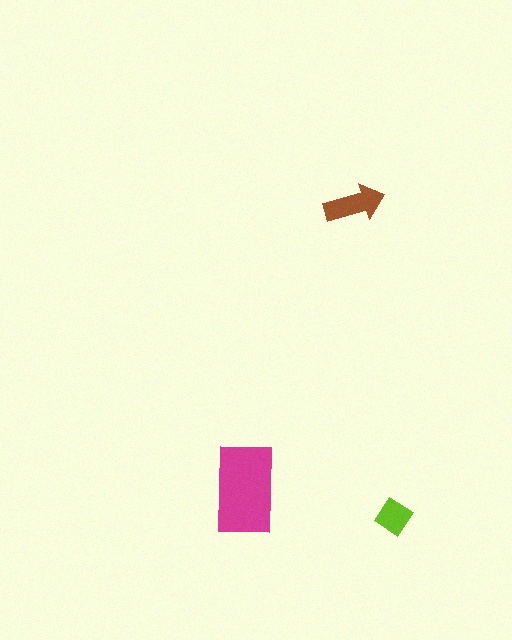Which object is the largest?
The magenta rectangle.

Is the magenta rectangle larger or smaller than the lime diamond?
Larger.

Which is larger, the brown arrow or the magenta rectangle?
The magenta rectangle.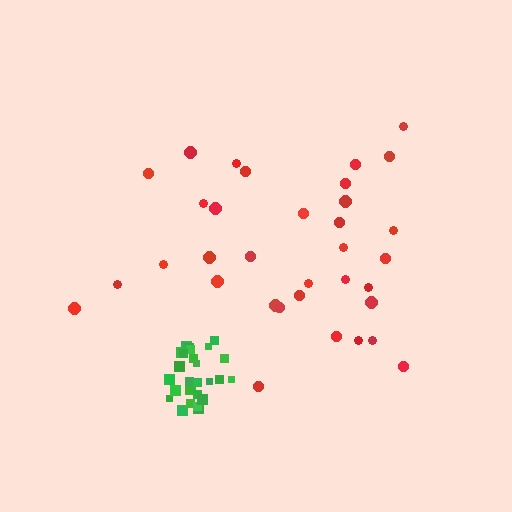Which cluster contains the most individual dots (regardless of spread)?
Red (34).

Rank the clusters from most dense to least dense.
green, red.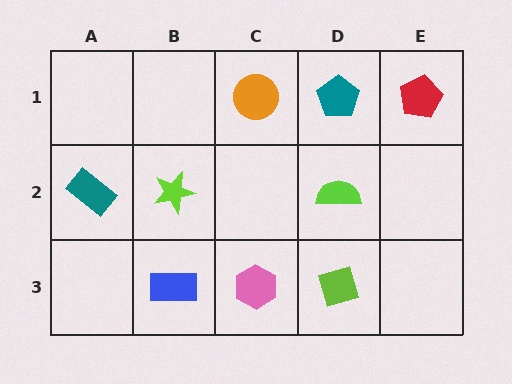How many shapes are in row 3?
3 shapes.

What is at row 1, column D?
A teal pentagon.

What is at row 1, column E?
A red pentagon.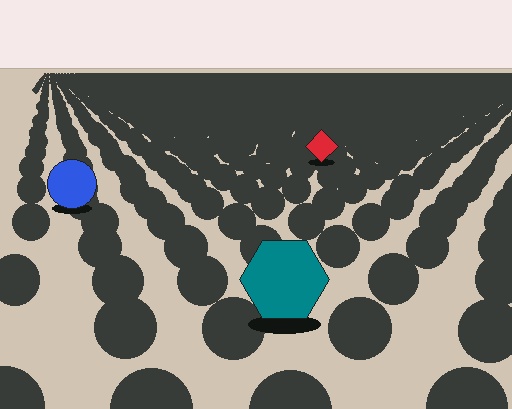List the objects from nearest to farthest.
From nearest to farthest: the teal hexagon, the blue circle, the red diamond.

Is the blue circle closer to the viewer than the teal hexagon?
No. The teal hexagon is closer — you can tell from the texture gradient: the ground texture is coarser near it.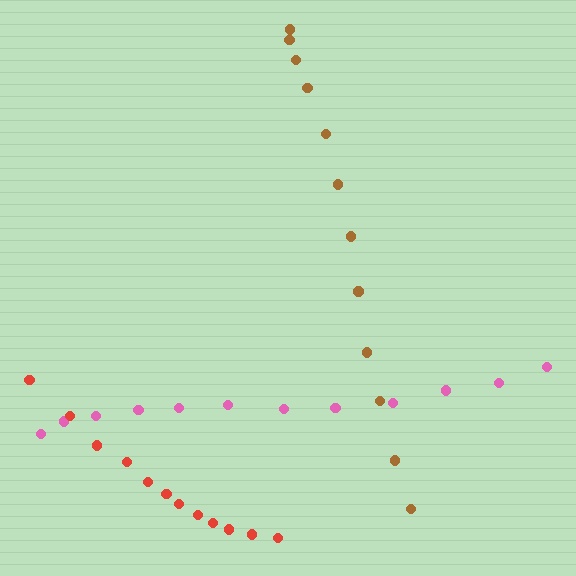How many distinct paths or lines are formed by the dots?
There are 3 distinct paths.